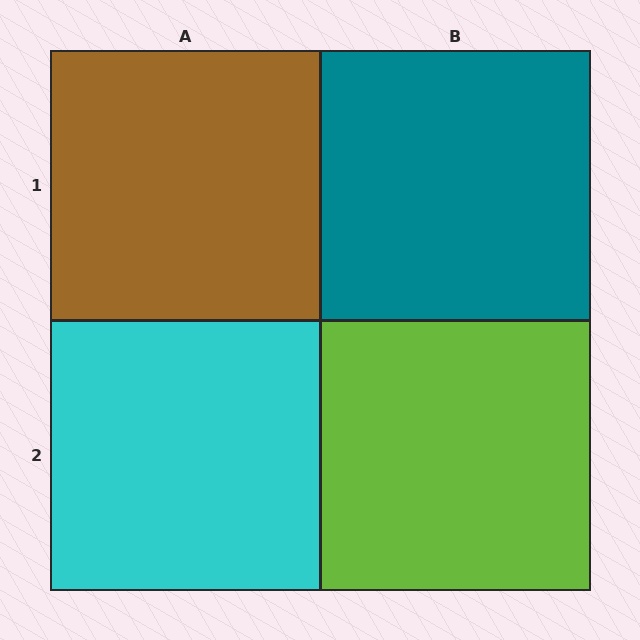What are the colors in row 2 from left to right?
Cyan, lime.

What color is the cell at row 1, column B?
Teal.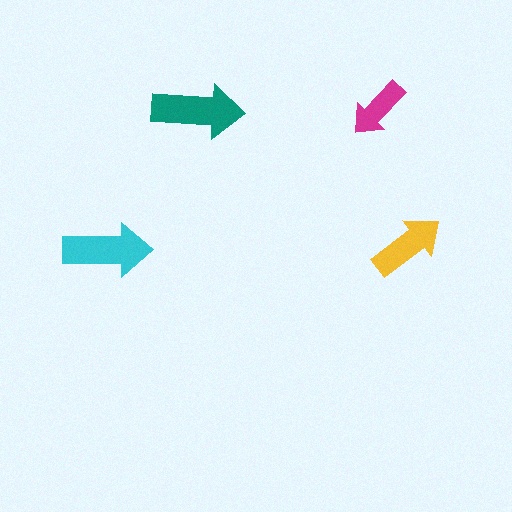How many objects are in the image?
There are 4 objects in the image.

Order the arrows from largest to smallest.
the teal one, the cyan one, the yellow one, the magenta one.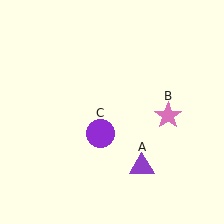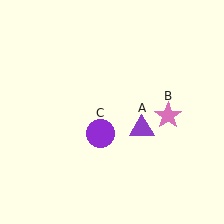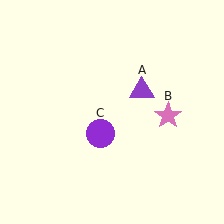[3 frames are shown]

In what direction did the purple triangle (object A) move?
The purple triangle (object A) moved up.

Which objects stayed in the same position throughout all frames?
Pink star (object B) and purple circle (object C) remained stationary.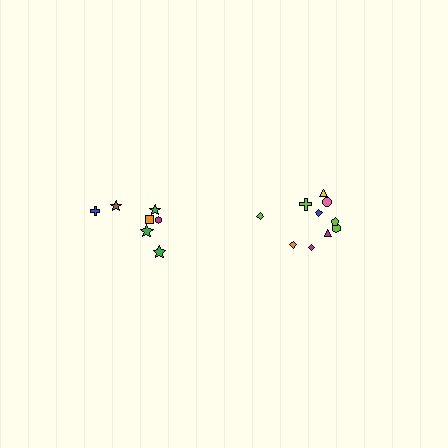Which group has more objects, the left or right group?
The right group.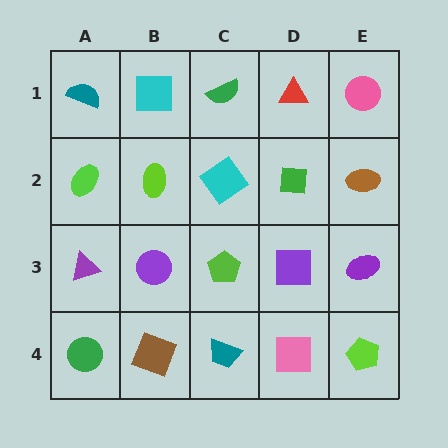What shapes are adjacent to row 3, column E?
A brown ellipse (row 2, column E), a lime pentagon (row 4, column E), a purple square (row 3, column D).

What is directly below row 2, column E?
A purple ellipse.